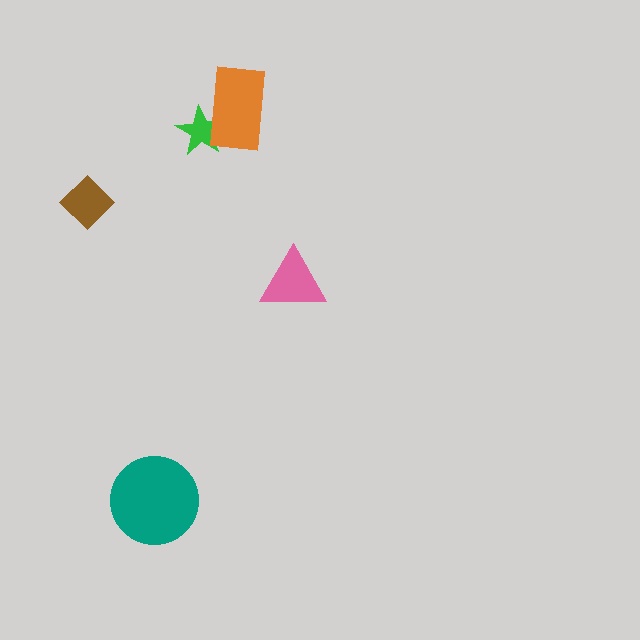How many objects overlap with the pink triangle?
0 objects overlap with the pink triangle.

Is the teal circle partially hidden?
No, no other shape covers it.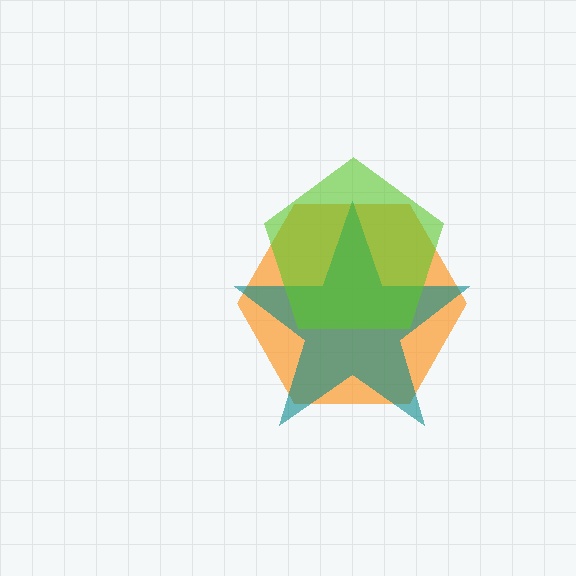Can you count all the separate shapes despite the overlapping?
Yes, there are 3 separate shapes.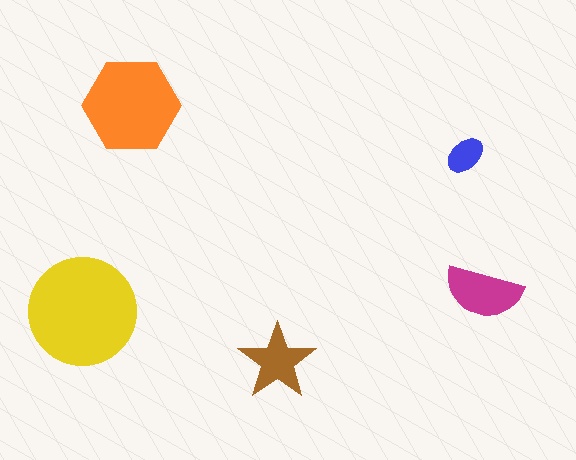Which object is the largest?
The yellow circle.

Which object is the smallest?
The blue ellipse.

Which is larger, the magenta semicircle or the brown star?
The magenta semicircle.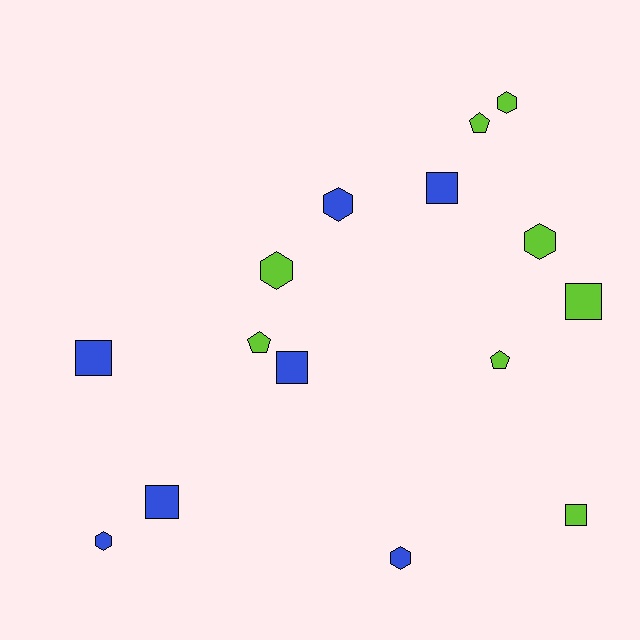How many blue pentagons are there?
There are no blue pentagons.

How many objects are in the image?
There are 15 objects.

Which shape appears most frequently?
Square, with 6 objects.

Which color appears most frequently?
Lime, with 8 objects.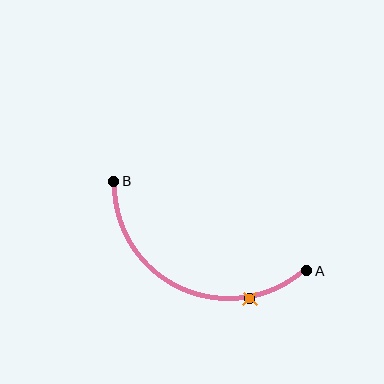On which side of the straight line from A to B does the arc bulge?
The arc bulges below the straight line connecting A and B.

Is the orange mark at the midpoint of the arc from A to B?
No. The orange mark lies on the arc but is closer to endpoint A. The arc midpoint would be at the point on the curve equidistant along the arc from both A and B.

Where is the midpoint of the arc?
The arc midpoint is the point on the curve farthest from the straight line joining A and B. It sits below that line.